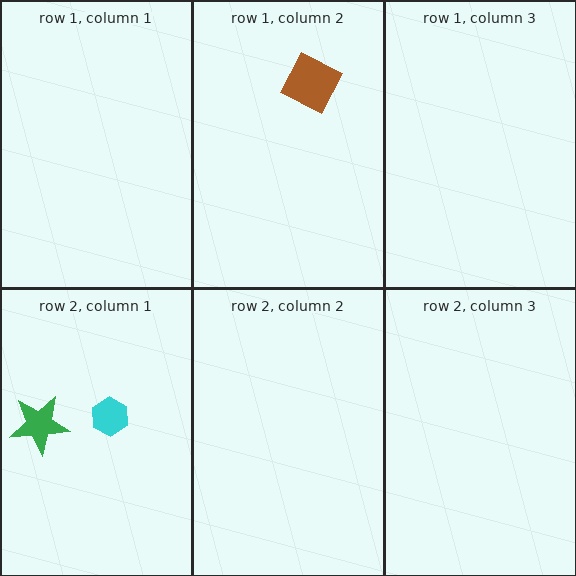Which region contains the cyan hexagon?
The row 2, column 1 region.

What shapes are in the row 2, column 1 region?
The green star, the cyan hexagon.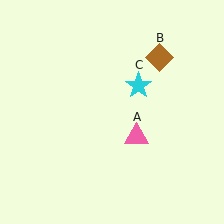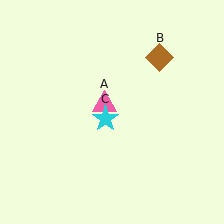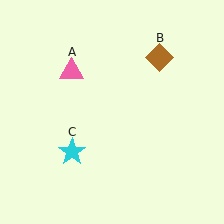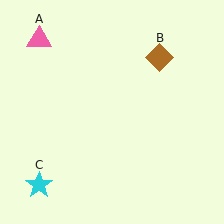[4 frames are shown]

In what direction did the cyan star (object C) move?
The cyan star (object C) moved down and to the left.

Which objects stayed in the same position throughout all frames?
Brown diamond (object B) remained stationary.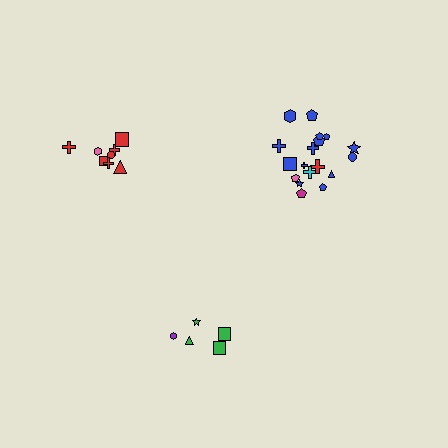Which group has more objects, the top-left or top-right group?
The top-right group.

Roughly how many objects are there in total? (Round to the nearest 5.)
Roughly 30 objects in total.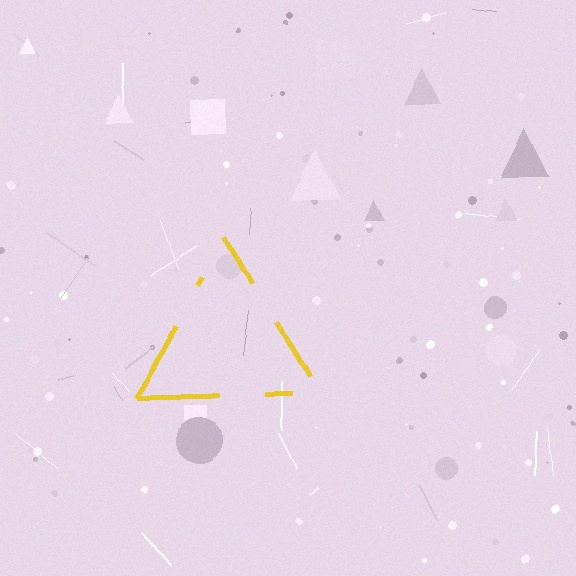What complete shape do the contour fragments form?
The contour fragments form a triangle.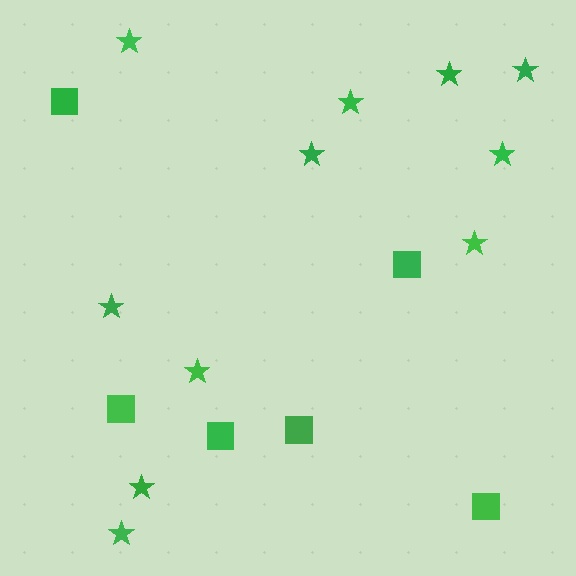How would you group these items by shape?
There are 2 groups: one group of stars (11) and one group of squares (6).